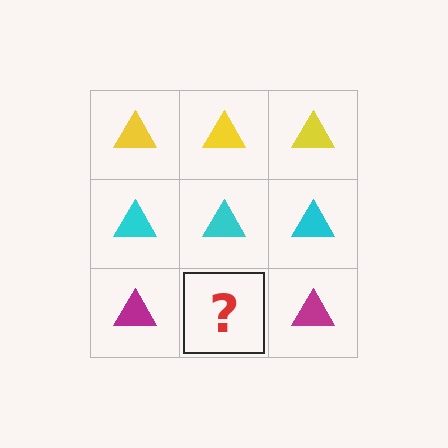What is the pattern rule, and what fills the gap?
The rule is that each row has a consistent color. The gap should be filled with a magenta triangle.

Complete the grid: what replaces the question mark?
The question mark should be replaced with a magenta triangle.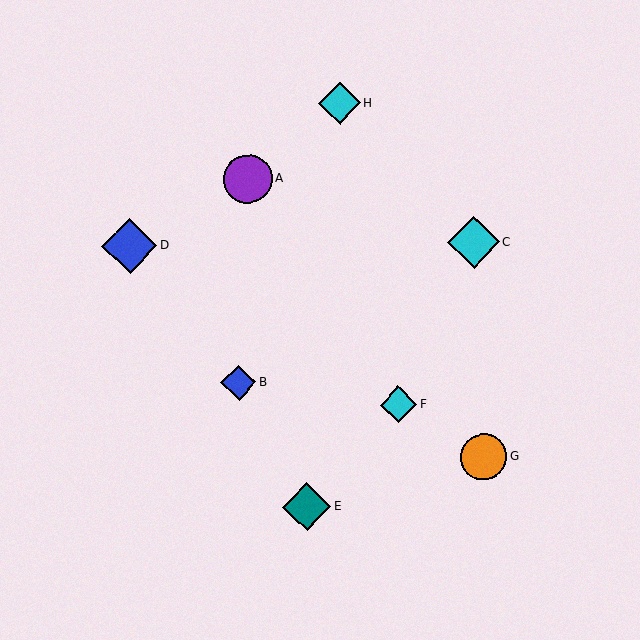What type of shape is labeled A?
Shape A is a purple circle.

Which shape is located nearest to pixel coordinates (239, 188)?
The purple circle (labeled A) at (248, 179) is nearest to that location.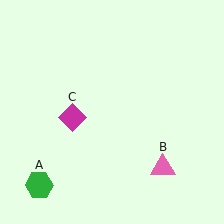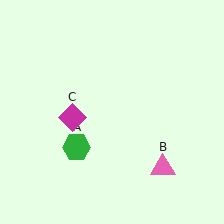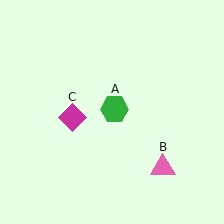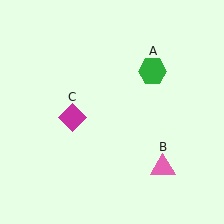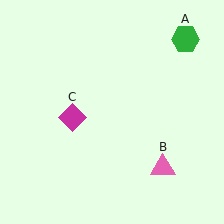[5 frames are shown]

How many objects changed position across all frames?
1 object changed position: green hexagon (object A).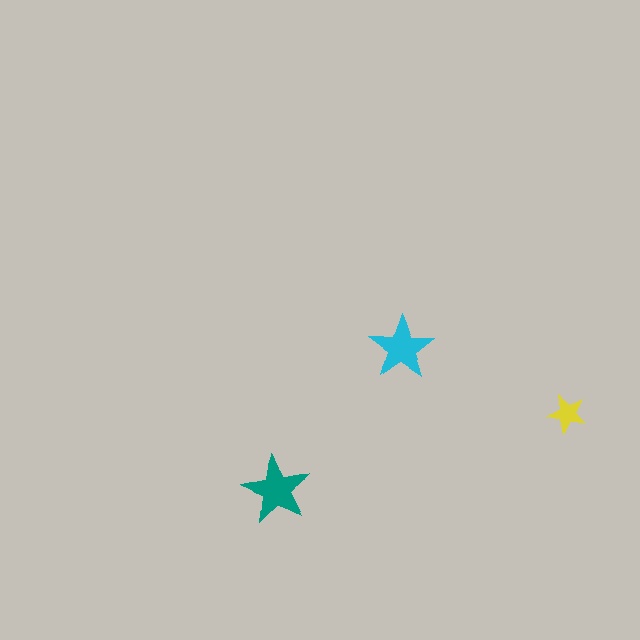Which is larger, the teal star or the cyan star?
The teal one.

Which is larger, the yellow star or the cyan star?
The cyan one.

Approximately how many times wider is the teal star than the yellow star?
About 2 times wider.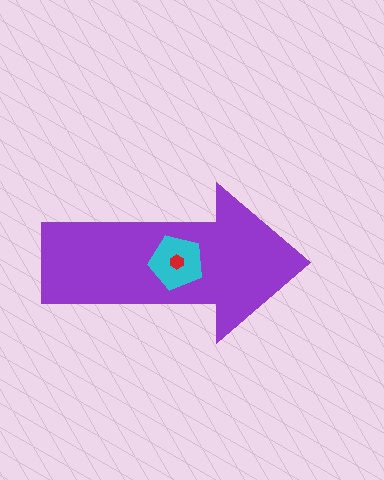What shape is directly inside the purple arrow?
The cyan pentagon.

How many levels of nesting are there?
3.